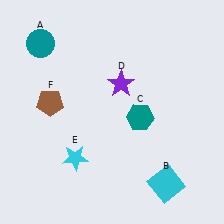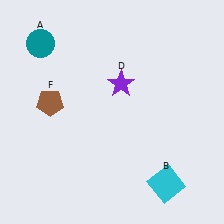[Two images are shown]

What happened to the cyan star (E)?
The cyan star (E) was removed in Image 2. It was in the bottom-left area of Image 1.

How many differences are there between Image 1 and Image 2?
There are 2 differences between the two images.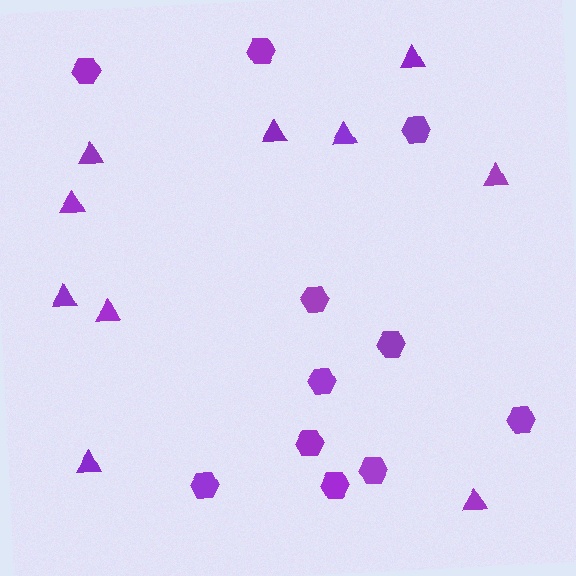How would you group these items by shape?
There are 2 groups: one group of triangles (10) and one group of hexagons (11).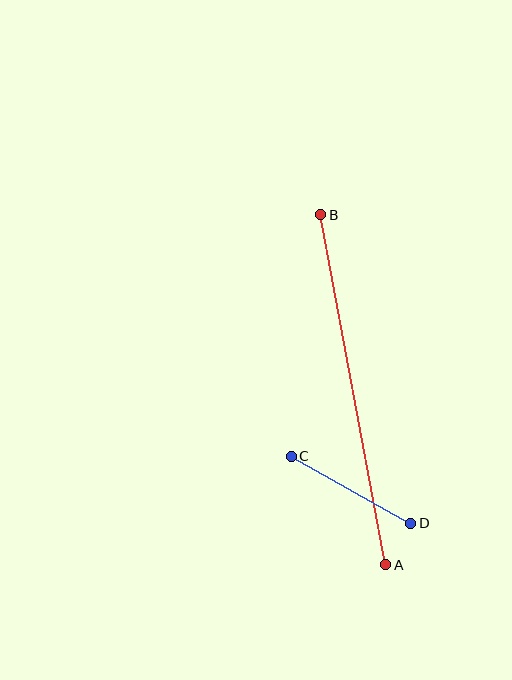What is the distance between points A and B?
The distance is approximately 356 pixels.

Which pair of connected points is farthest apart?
Points A and B are farthest apart.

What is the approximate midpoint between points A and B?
The midpoint is at approximately (353, 390) pixels.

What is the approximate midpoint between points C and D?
The midpoint is at approximately (351, 490) pixels.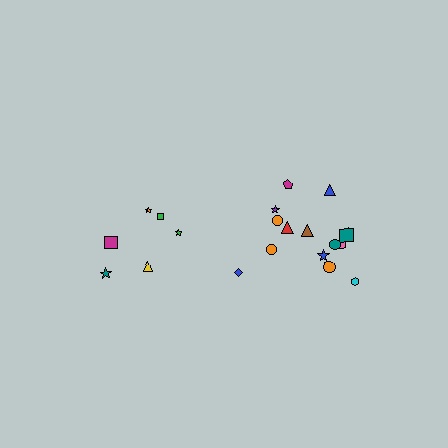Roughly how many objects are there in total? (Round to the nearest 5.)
Roughly 20 objects in total.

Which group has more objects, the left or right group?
The right group.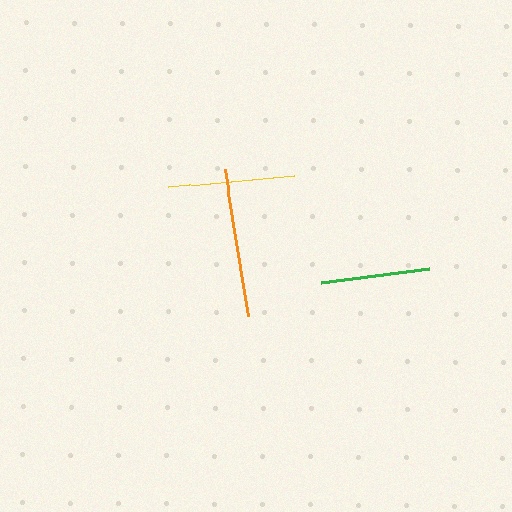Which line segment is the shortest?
The green line is the shortest at approximately 109 pixels.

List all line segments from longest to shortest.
From longest to shortest: orange, yellow, green.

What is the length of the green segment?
The green segment is approximately 109 pixels long.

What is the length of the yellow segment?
The yellow segment is approximately 127 pixels long.